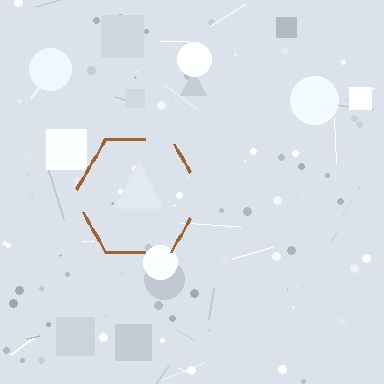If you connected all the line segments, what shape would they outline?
They would outline a hexagon.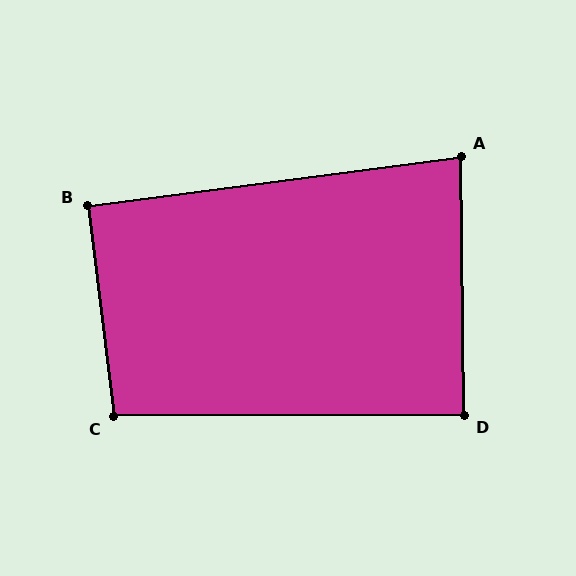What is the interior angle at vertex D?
Approximately 90 degrees (approximately right).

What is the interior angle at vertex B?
Approximately 90 degrees (approximately right).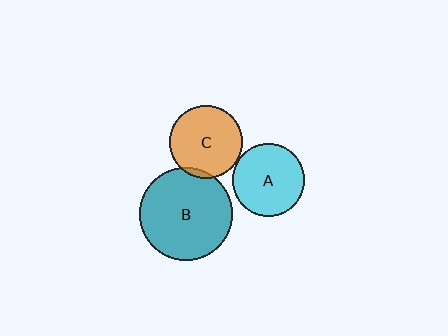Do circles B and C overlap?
Yes.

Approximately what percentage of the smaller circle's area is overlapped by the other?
Approximately 5%.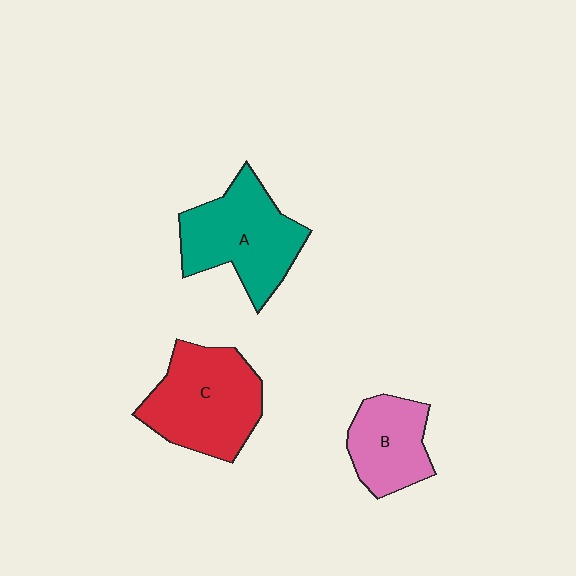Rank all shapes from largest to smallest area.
From largest to smallest: C (red), A (teal), B (pink).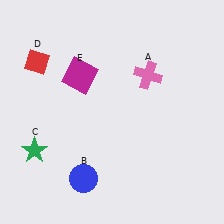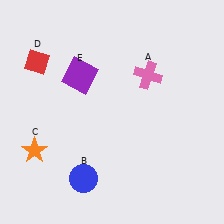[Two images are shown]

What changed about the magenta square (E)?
In Image 1, E is magenta. In Image 2, it changed to purple.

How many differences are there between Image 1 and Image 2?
There are 2 differences between the two images.